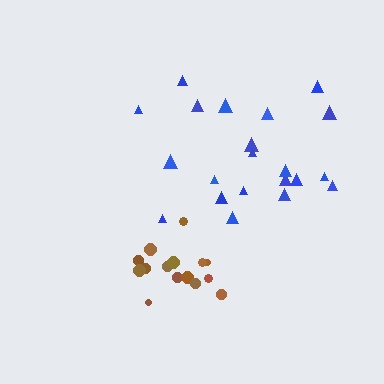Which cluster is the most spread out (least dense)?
Blue.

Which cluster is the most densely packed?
Brown.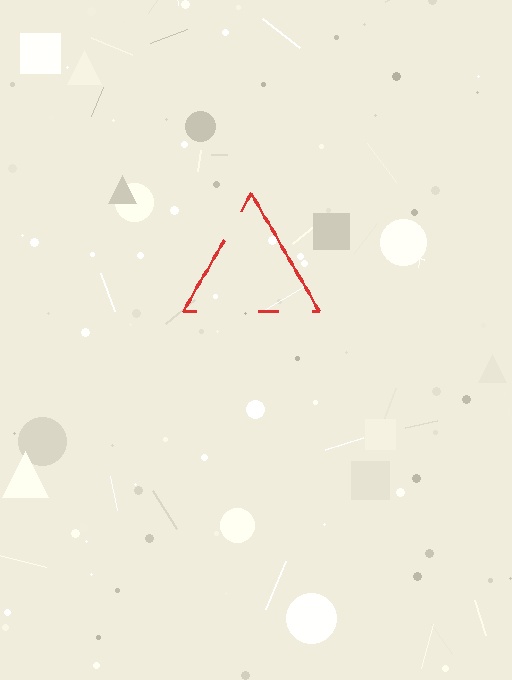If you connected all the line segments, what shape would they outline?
They would outline a triangle.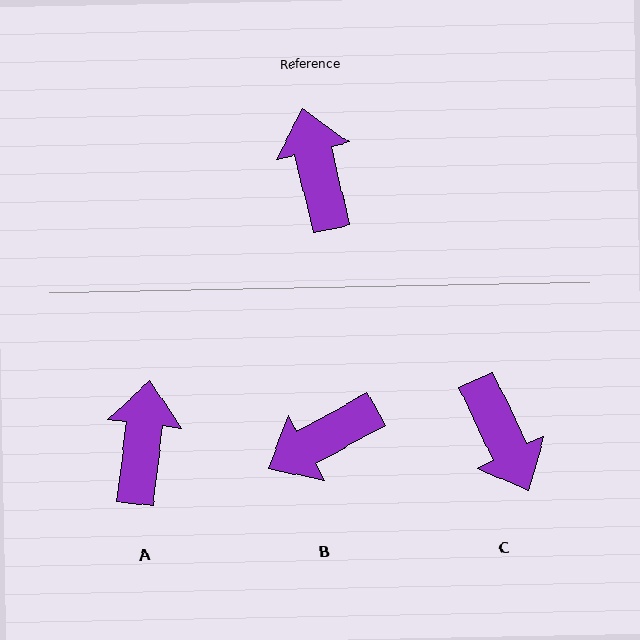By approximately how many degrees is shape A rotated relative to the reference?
Approximately 20 degrees clockwise.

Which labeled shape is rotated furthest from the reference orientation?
C, about 168 degrees away.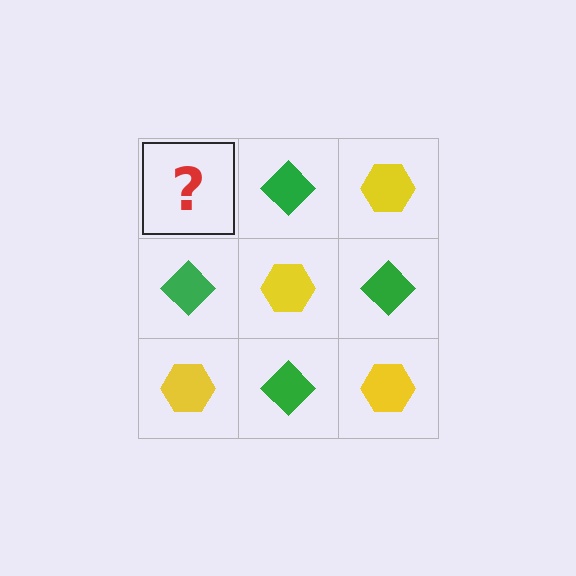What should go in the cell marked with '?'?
The missing cell should contain a yellow hexagon.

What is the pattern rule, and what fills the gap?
The rule is that it alternates yellow hexagon and green diamond in a checkerboard pattern. The gap should be filled with a yellow hexagon.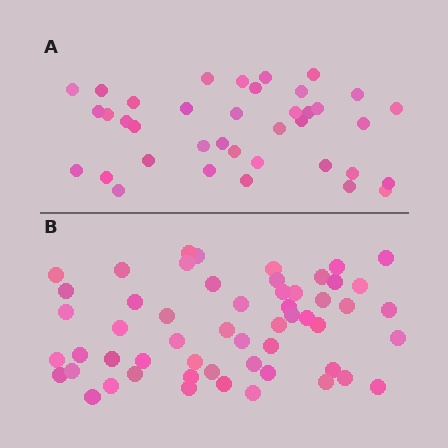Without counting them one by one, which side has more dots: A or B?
Region B (the bottom region) has more dots.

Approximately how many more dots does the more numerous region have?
Region B has approximately 15 more dots than region A.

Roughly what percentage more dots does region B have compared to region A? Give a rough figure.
About 45% more.